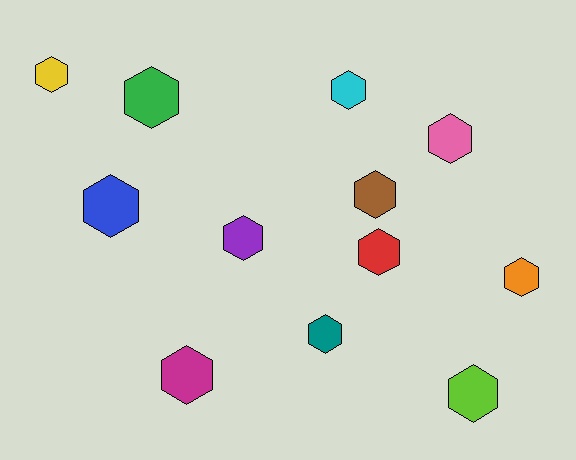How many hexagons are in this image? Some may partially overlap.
There are 12 hexagons.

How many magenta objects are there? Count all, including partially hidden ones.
There is 1 magenta object.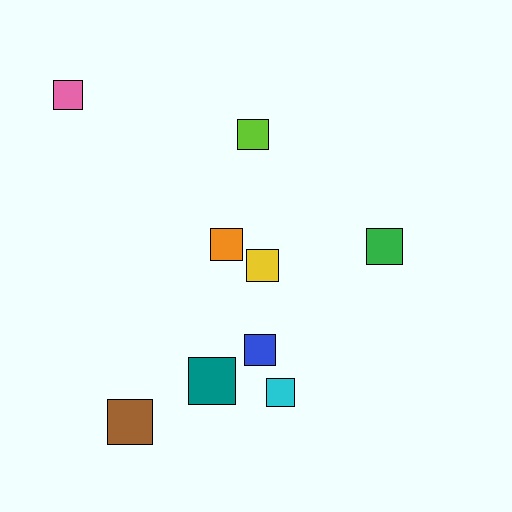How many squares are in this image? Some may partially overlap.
There are 9 squares.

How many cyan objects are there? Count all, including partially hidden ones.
There is 1 cyan object.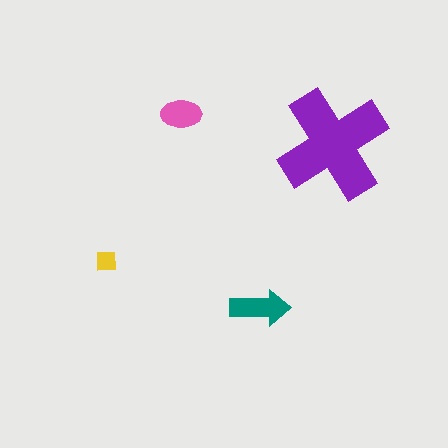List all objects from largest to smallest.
The purple cross, the teal arrow, the pink ellipse, the yellow square.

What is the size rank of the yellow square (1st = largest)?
4th.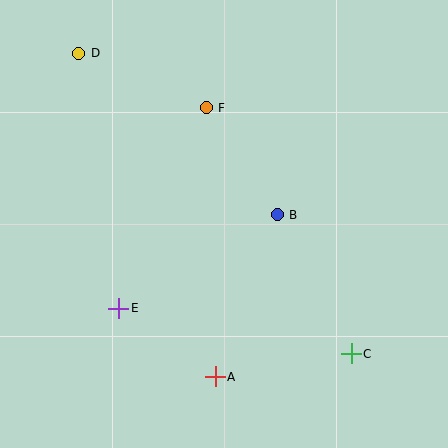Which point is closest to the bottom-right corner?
Point C is closest to the bottom-right corner.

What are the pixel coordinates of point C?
Point C is at (351, 354).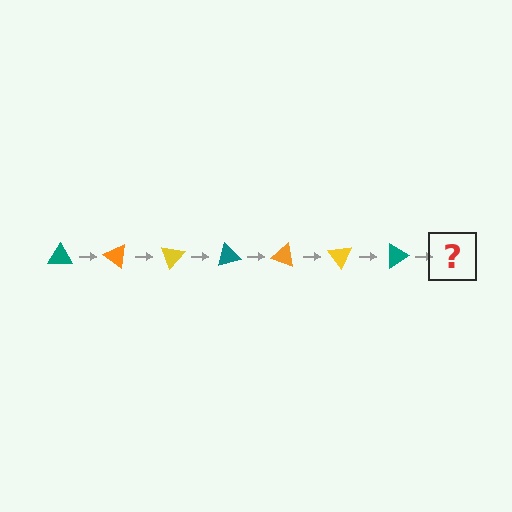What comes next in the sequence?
The next element should be an orange triangle, rotated 245 degrees from the start.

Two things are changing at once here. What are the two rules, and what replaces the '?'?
The two rules are that it rotates 35 degrees each step and the color cycles through teal, orange, and yellow. The '?' should be an orange triangle, rotated 245 degrees from the start.